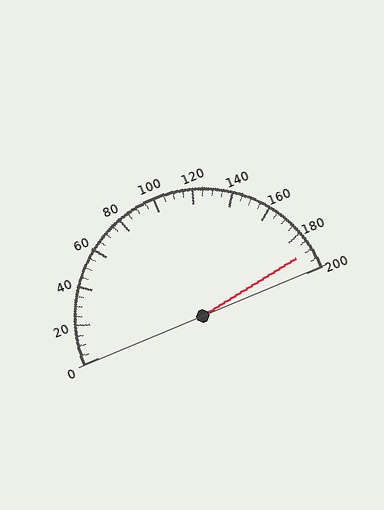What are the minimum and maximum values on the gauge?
The gauge ranges from 0 to 200.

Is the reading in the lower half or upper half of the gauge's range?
The reading is in the upper half of the range (0 to 200).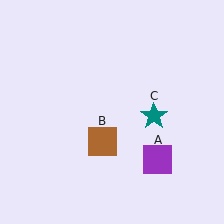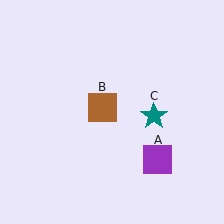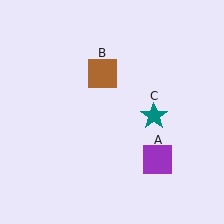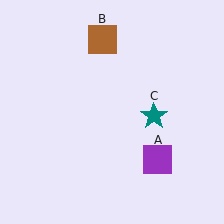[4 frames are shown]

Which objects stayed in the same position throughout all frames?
Purple square (object A) and teal star (object C) remained stationary.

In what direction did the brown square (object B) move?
The brown square (object B) moved up.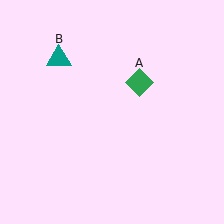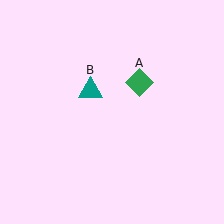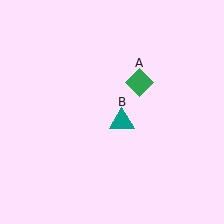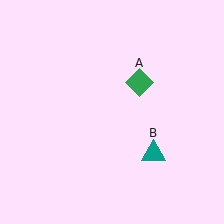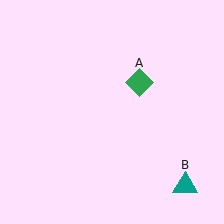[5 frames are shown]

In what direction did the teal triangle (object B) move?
The teal triangle (object B) moved down and to the right.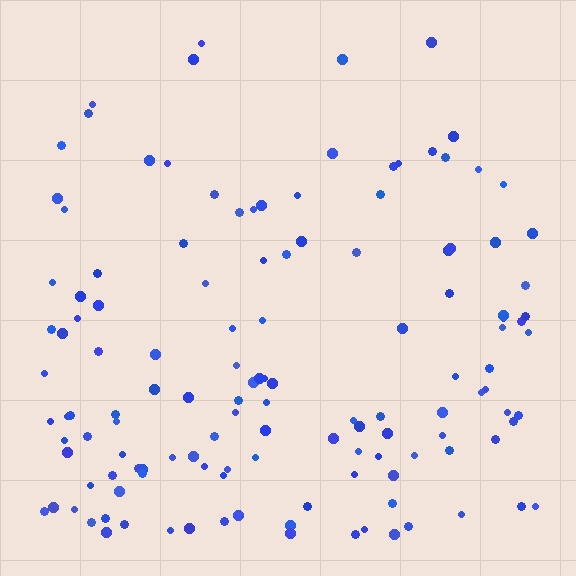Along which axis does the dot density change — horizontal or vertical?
Vertical.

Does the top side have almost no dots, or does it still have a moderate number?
Still a moderate number, just noticeably fewer than the bottom.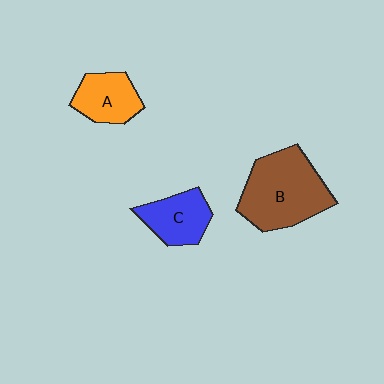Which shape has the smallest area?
Shape A (orange).